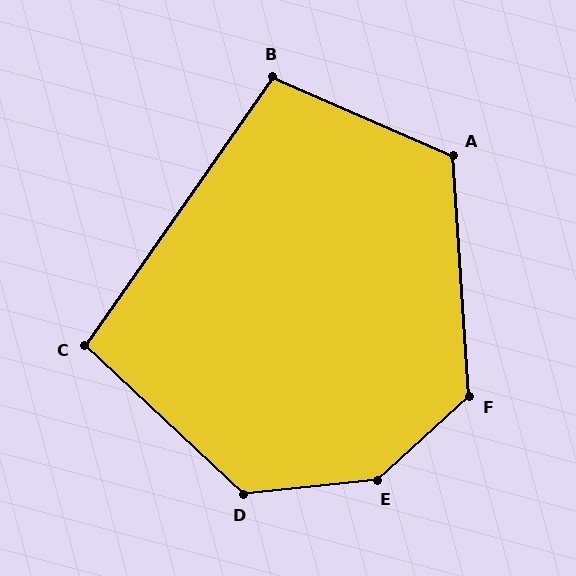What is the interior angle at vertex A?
Approximately 117 degrees (obtuse).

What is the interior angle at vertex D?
Approximately 130 degrees (obtuse).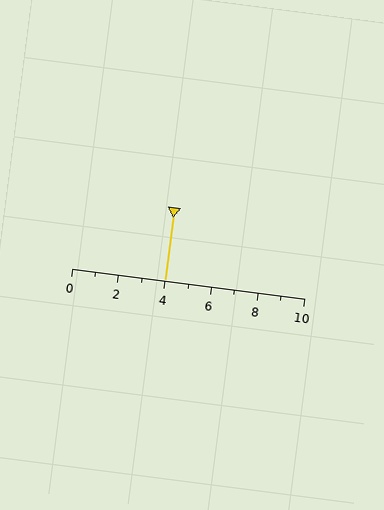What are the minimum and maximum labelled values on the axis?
The axis runs from 0 to 10.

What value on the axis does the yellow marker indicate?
The marker indicates approximately 4.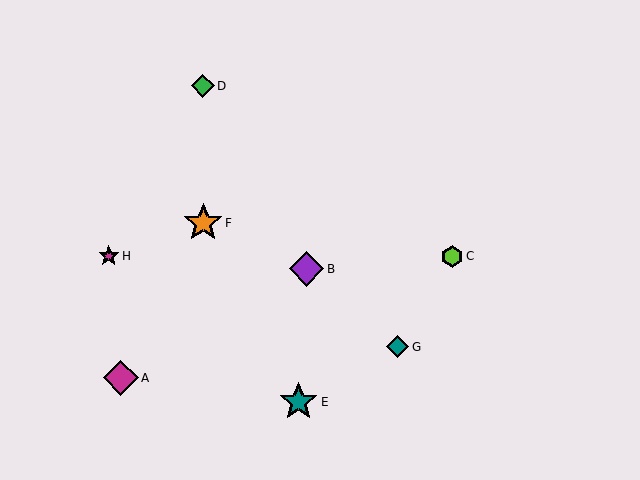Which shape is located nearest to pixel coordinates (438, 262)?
The lime hexagon (labeled C) at (452, 256) is nearest to that location.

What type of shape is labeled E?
Shape E is a teal star.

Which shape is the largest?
The teal star (labeled E) is the largest.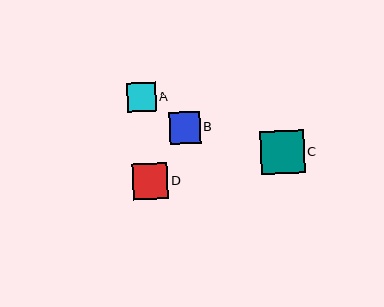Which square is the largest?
Square C is the largest with a size of approximately 44 pixels.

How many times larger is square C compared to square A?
Square C is approximately 1.5 times the size of square A.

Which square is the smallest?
Square A is the smallest with a size of approximately 29 pixels.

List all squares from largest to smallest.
From largest to smallest: C, D, B, A.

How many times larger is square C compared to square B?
Square C is approximately 1.4 times the size of square B.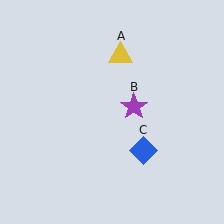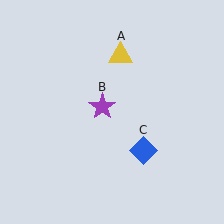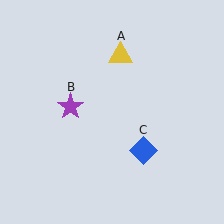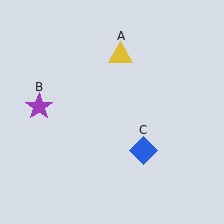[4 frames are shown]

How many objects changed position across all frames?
1 object changed position: purple star (object B).